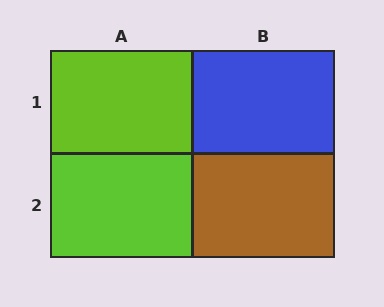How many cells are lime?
2 cells are lime.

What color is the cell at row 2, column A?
Lime.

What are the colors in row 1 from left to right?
Lime, blue.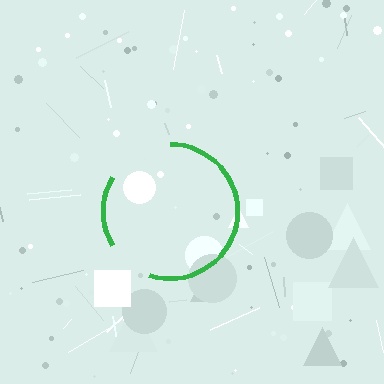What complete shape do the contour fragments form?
The contour fragments form a circle.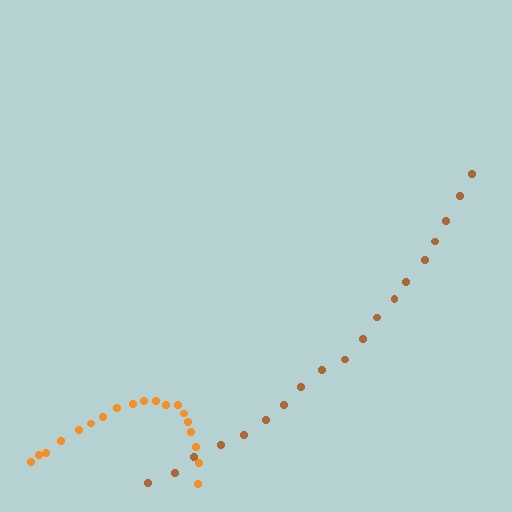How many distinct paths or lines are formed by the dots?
There are 2 distinct paths.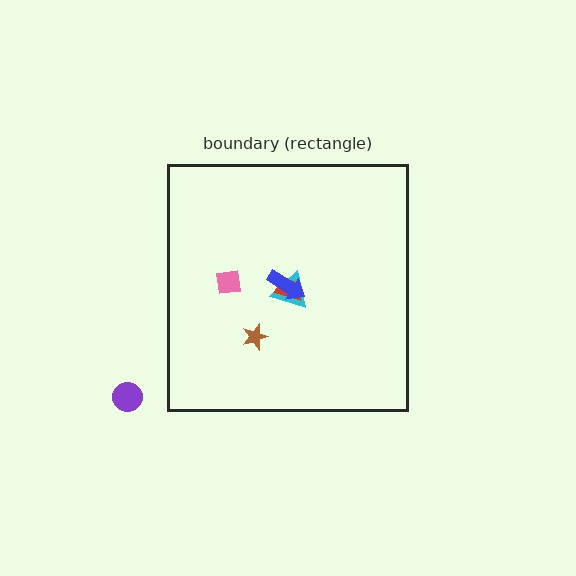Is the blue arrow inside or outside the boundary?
Inside.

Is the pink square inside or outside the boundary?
Inside.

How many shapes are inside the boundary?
5 inside, 1 outside.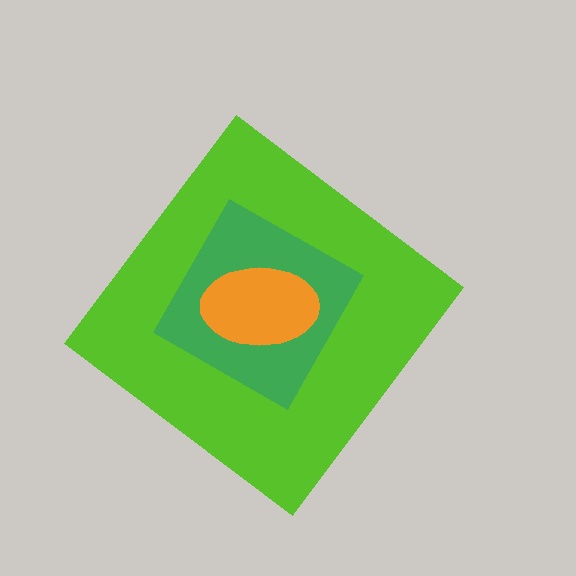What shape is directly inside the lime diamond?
The green square.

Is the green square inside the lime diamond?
Yes.